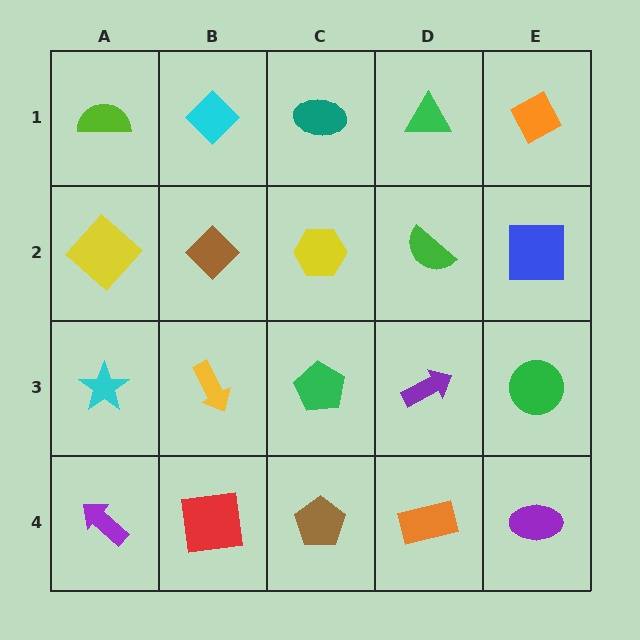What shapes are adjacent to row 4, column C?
A green pentagon (row 3, column C), a red square (row 4, column B), an orange rectangle (row 4, column D).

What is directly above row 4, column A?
A cyan star.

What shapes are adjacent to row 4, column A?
A cyan star (row 3, column A), a red square (row 4, column B).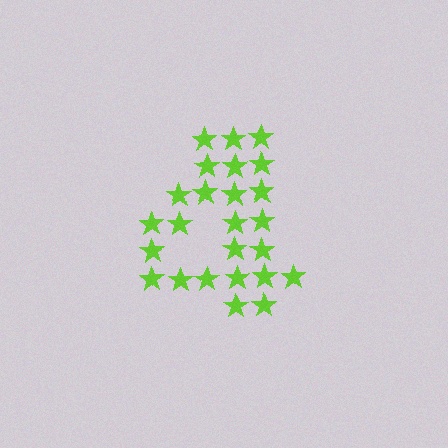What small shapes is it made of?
It is made of small stars.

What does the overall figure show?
The overall figure shows the digit 4.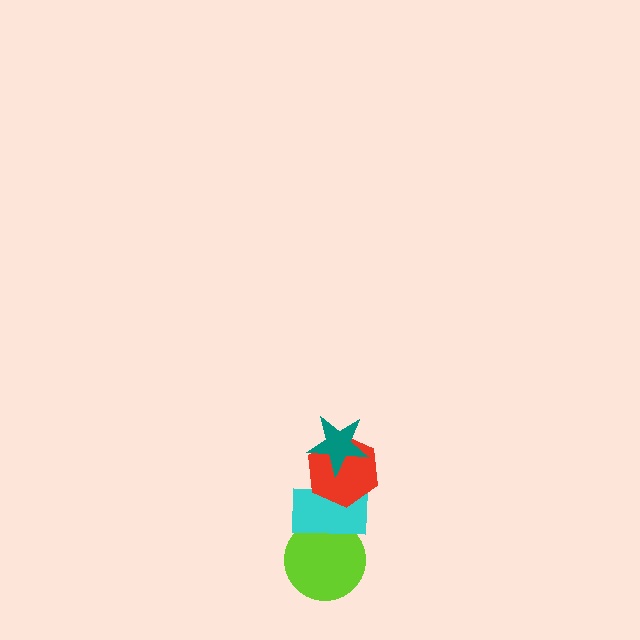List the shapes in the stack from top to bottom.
From top to bottom: the teal star, the red hexagon, the cyan rectangle, the lime circle.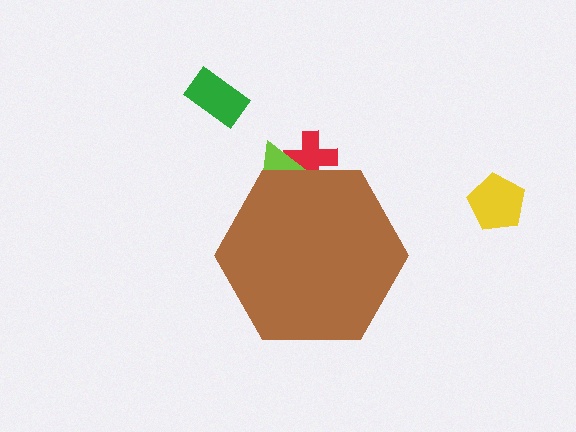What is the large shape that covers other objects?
A brown hexagon.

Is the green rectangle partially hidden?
No, the green rectangle is fully visible.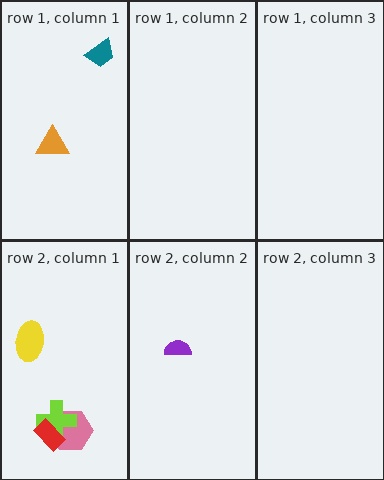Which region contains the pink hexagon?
The row 2, column 1 region.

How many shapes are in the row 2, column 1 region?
4.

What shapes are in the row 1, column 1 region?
The teal trapezoid, the orange triangle.